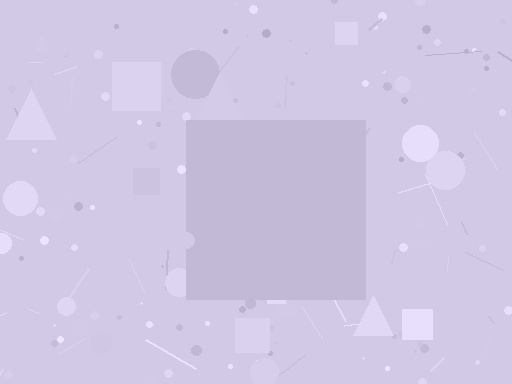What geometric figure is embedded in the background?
A square is embedded in the background.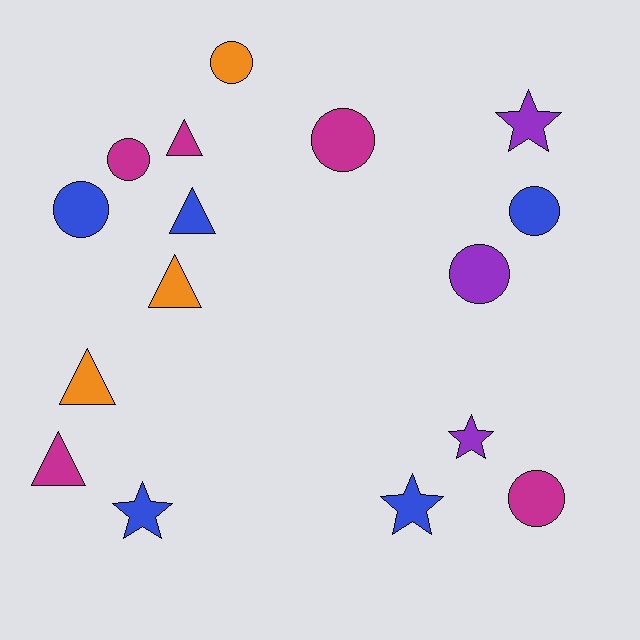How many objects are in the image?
There are 16 objects.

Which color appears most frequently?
Blue, with 5 objects.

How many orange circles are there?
There is 1 orange circle.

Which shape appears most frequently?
Circle, with 7 objects.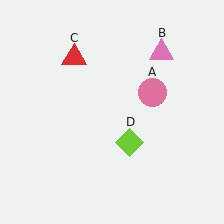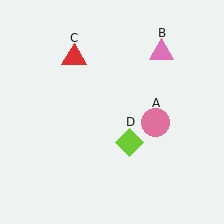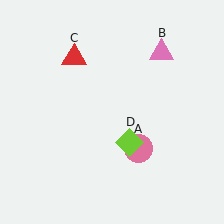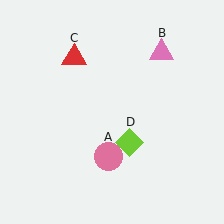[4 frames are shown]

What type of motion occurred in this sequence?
The pink circle (object A) rotated clockwise around the center of the scene.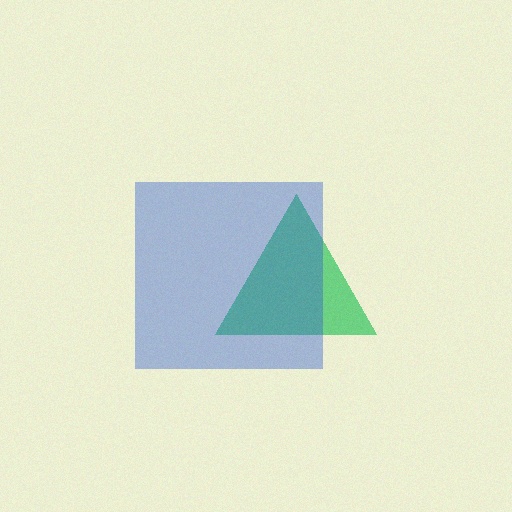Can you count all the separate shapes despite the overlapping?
Yes, there are 2 separate shapes.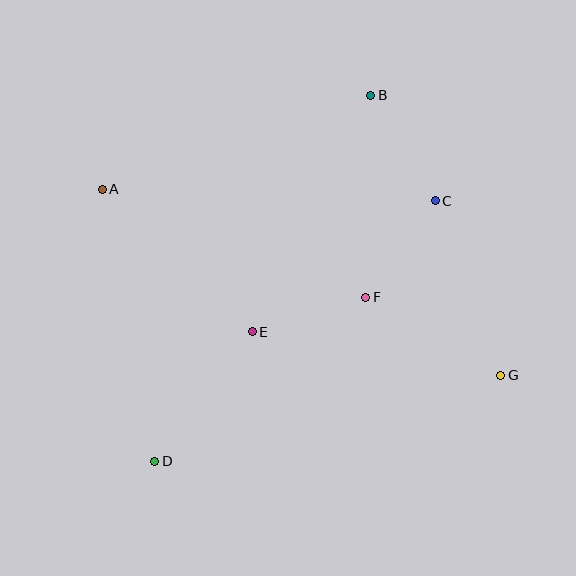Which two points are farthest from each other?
Points A and G are farthest from each other.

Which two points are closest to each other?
Points E and F are closest to each other.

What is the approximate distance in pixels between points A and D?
The distance between A and D is approximately 277 pixels.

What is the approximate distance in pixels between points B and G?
The distance between B and G is approximately 309 pixels.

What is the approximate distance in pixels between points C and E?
The distance between C and E is approximately 225 pixels.